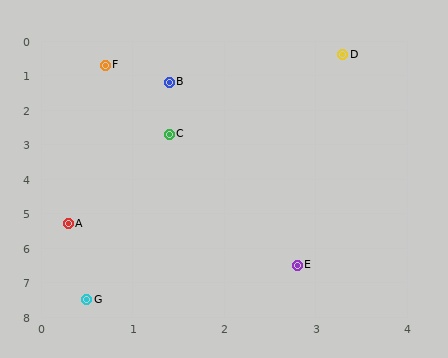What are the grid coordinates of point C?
Point C is at approximately (1.4, 2.7).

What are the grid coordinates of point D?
Point D is at approximately (3.3, 0.4).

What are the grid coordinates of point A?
Point A is at approximately (0.3, 5.3).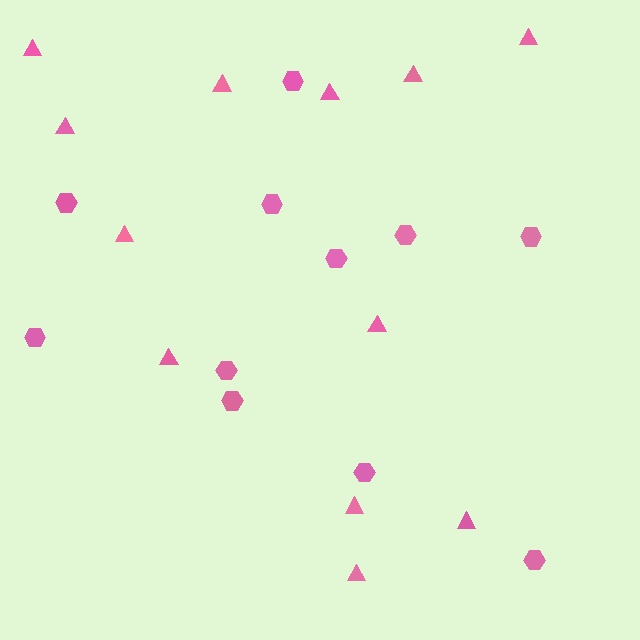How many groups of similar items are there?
There are 2 groups: one group of hexagons (11) and one group of triangles (12).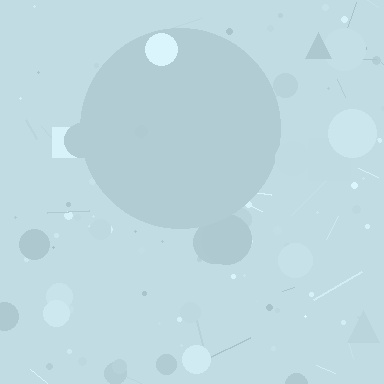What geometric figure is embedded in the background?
A circle is embedded in the background.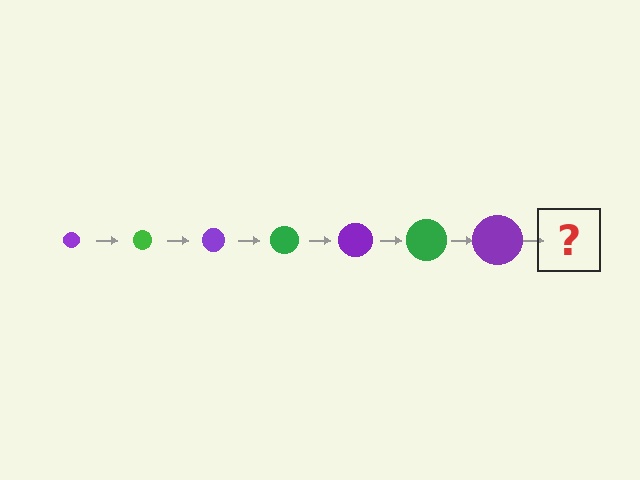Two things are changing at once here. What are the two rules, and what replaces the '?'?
The two rules are that the circle grows larger each step and the color cycles through purple and green. The '?' should be a green circle, larger than the previous one.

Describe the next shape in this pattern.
It should be a green circle, larger than the previous one.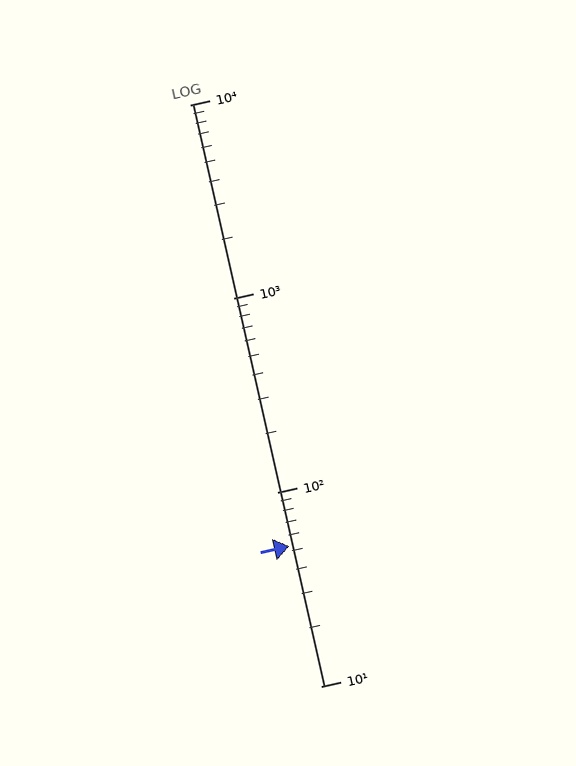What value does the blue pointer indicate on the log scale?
The pointer indicates approximately 53.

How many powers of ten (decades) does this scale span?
The scale spans 3 decades, from 10 to 10000.